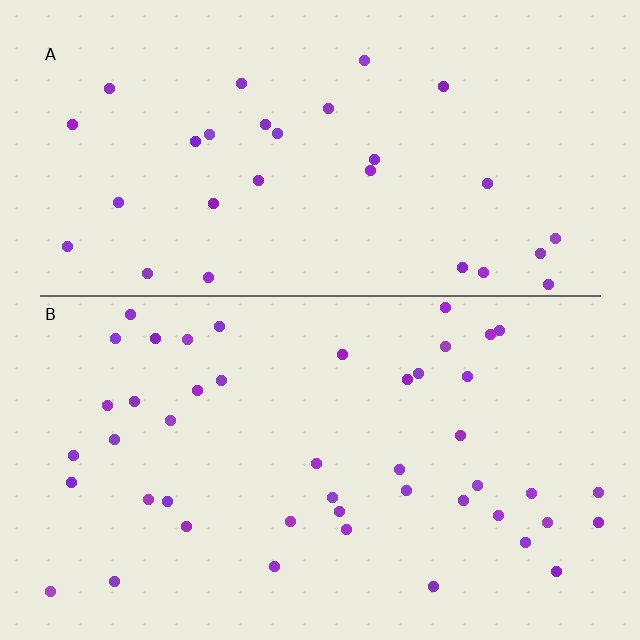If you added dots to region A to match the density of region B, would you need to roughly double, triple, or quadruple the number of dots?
Approximately double.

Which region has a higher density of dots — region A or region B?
B (the bottom).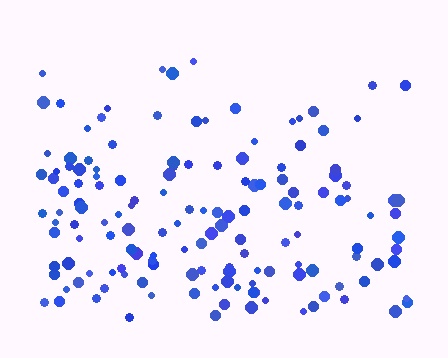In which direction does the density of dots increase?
From top to bottom, with the bottom side densest.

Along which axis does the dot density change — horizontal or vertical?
Vertical.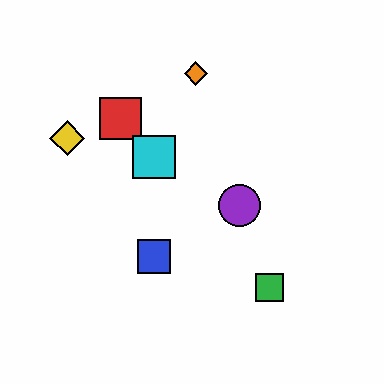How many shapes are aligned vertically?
2 shapes (the blue square, the cyan square) are aligned vertically.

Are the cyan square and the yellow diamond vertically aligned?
No, the cyan square is at x≈154 and the yellow diamond is at x≈67.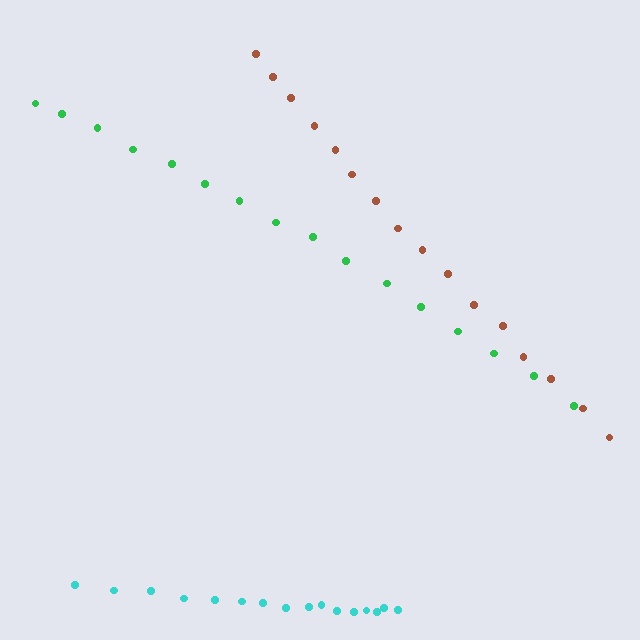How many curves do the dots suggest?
There are 3 distinct paths.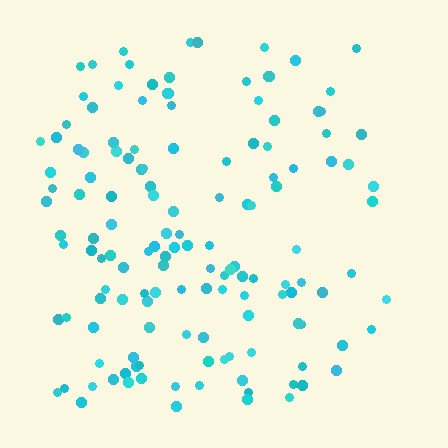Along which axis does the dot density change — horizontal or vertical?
Horizontal.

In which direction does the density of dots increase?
From right to left, with the left side densest.